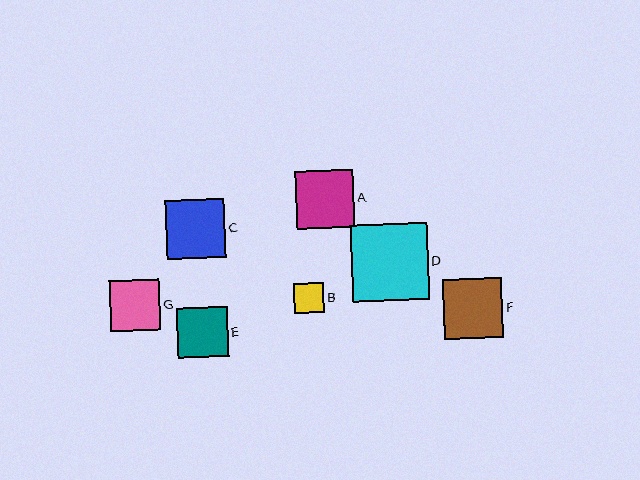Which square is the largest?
Square D is the largest with a size of approximately 77 pixels.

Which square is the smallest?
Square B is the smallest with a size of approximately 30 pixels.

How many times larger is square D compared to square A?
Square D is approximately 1.3 times the size of square A.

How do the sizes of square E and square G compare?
Square E and square G are approximately the same size.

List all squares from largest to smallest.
From largest to smallest: D, F, C, A, E, G, B.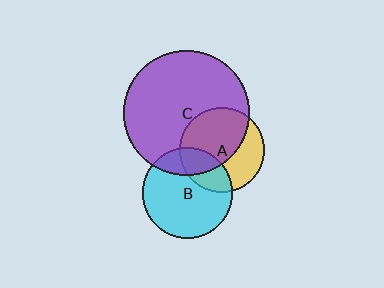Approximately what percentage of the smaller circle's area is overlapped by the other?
Approximately 60%.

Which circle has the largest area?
Circle C (purple).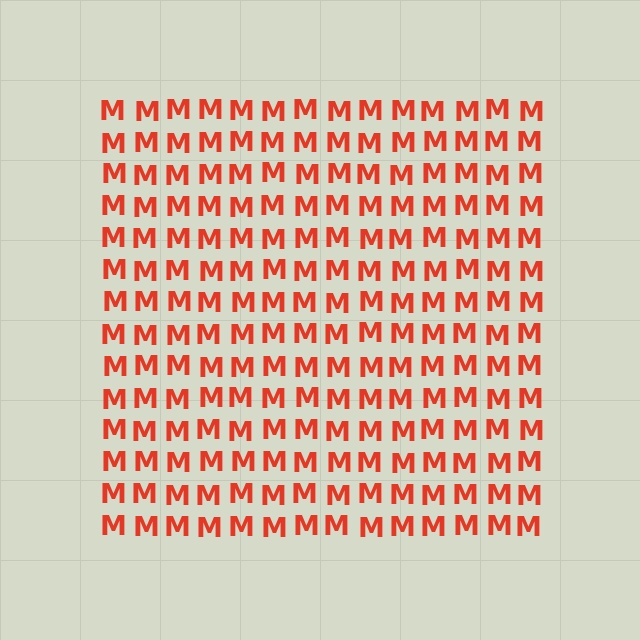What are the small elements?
The small elements are letter M's.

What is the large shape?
The large shape is a square.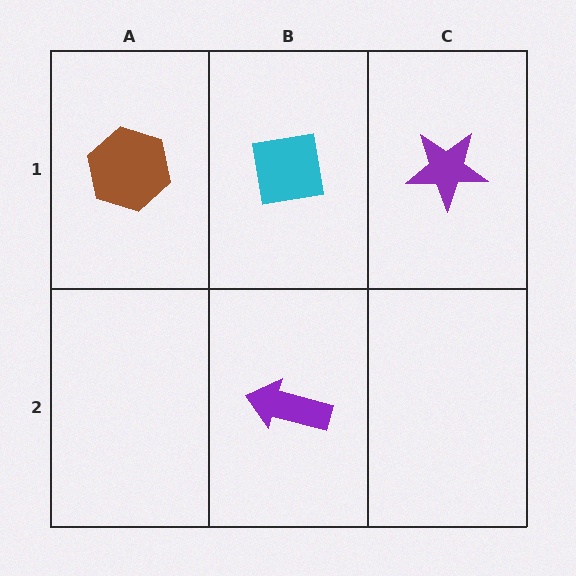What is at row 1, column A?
A brown hexagon.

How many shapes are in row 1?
3 shapes.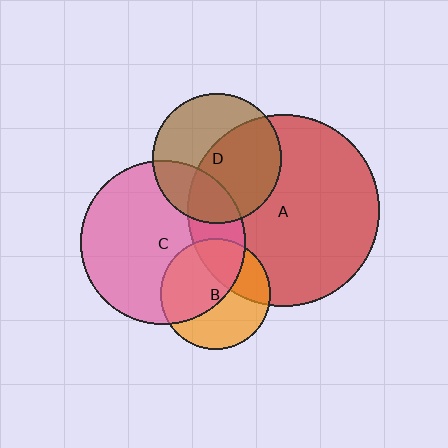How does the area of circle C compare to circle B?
Approximately 2.2 times.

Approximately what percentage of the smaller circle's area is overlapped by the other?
Approximately 30%.